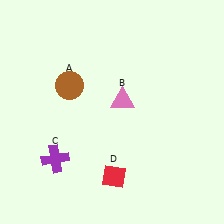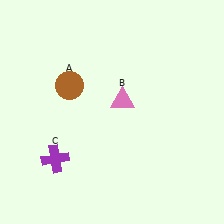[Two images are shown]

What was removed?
The red diamond (D) was removed in Image 2.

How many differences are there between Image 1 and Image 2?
There is 1 difference between the two images.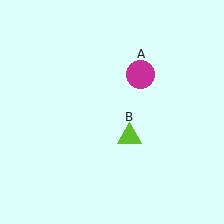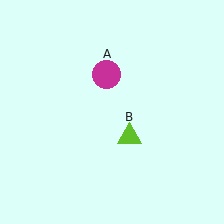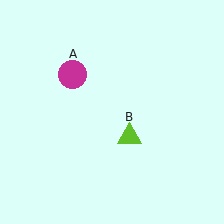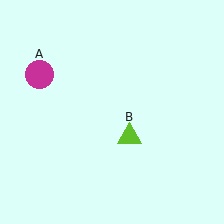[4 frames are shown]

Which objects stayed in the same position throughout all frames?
Lime triangle (object B) remained stationary.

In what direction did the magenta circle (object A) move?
The magenta circle (object A) moved left.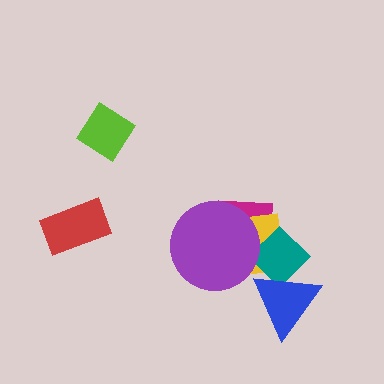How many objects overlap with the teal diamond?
4 objects overlap with the teal diamond.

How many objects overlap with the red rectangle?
0 objects overlap with the red rectangle.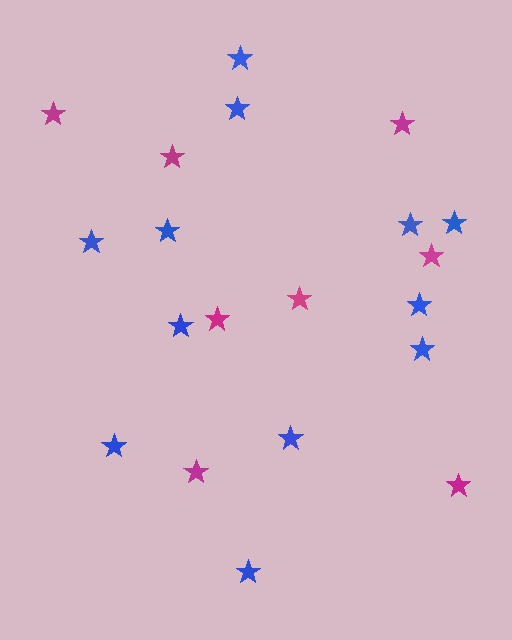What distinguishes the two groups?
There are 2 groups: one group of magenta stars (8) and one group of blue stars (12).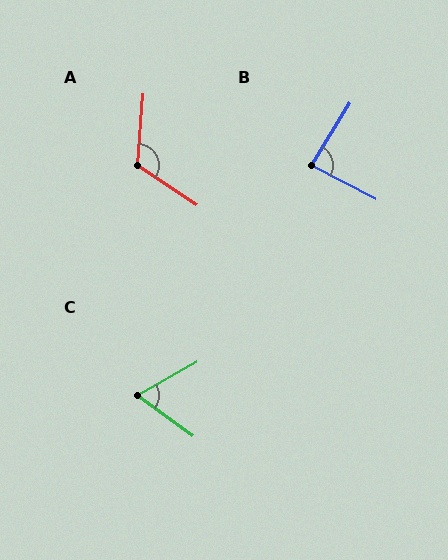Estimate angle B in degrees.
Approximately 86 degrees.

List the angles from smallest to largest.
C (65°), B (86°), A (119°).